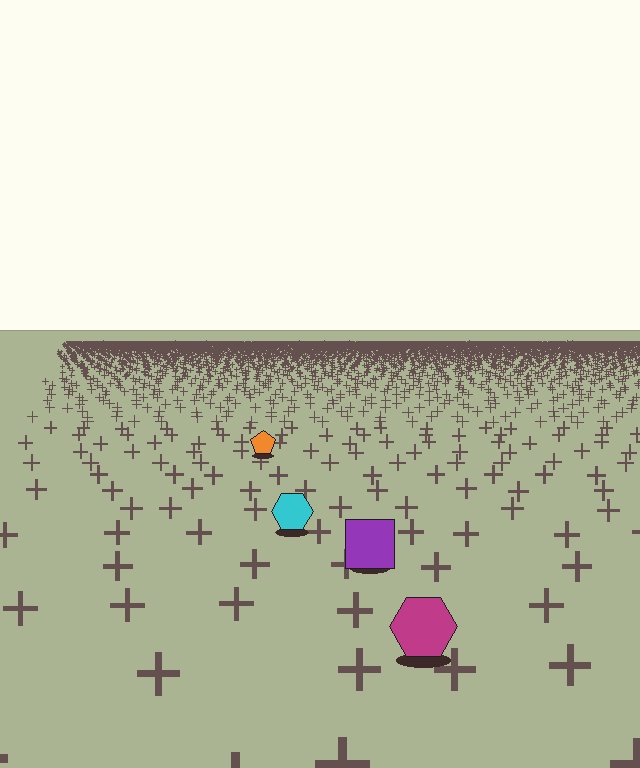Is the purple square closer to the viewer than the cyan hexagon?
Yes. The purple square is closer — you can tell from the texture gradient: the ground texture is coarser near it.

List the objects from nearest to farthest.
From nearest to farthest: the magenta hexagon, the purple square, the cyan hexagon, the orange pentagon.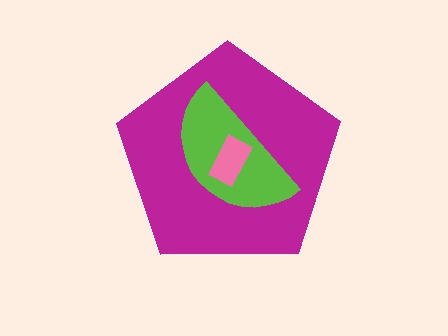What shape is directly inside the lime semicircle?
The pink rectangle.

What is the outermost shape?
The magenta pentagon.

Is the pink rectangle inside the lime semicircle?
Yes.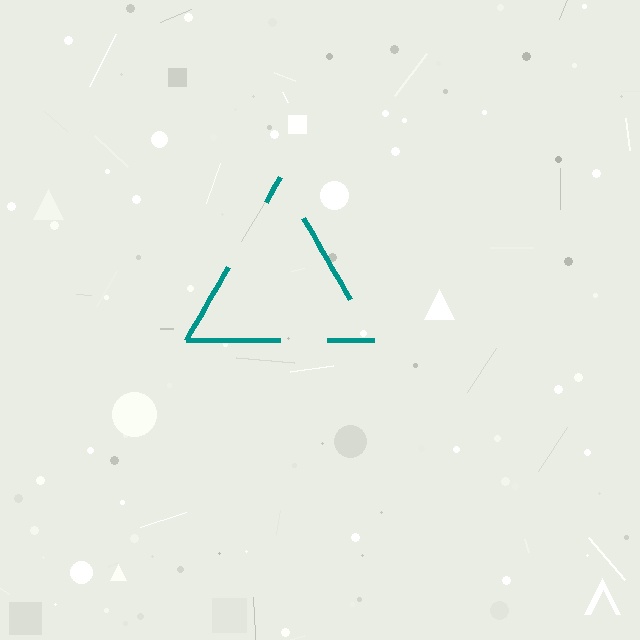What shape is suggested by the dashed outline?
The dashed outline suggests a triangle.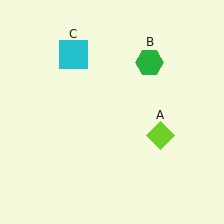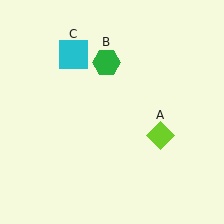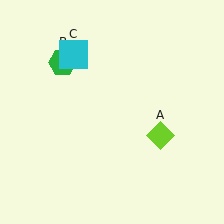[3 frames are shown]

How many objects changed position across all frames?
1 object changed position: green hexagon (object B).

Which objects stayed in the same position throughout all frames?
Lime diamond (object A) and cyan square (object C) remained stationary.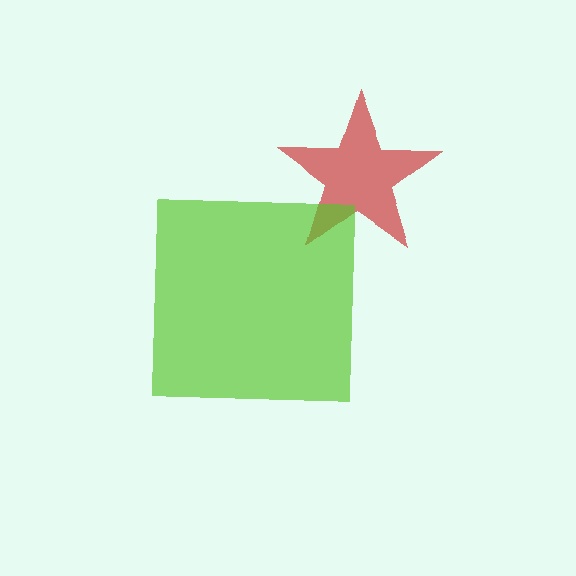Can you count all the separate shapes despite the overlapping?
Yes, there are 2 separate shapes.